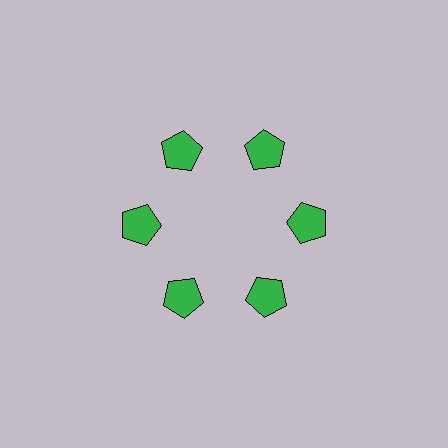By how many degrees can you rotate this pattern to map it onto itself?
The pattern maps onto itself every 60 degrees of rotation.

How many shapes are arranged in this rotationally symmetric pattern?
There are 6 shapes, arranged in 6 groups of 1.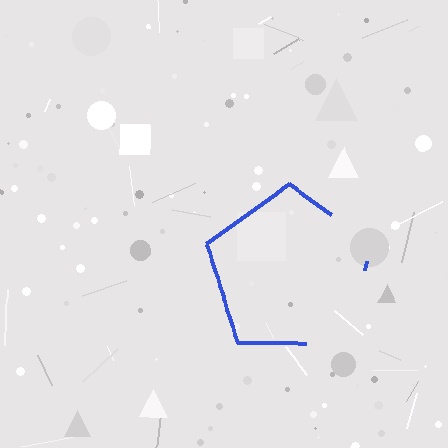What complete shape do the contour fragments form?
The contour fragments form a pentagon.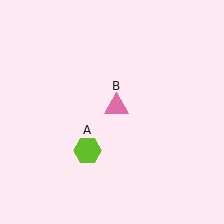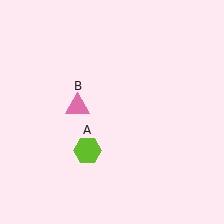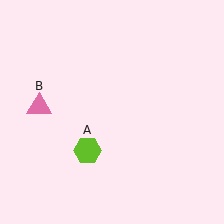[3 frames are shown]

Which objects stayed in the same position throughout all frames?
Lime hexagon (object A) remained stationary.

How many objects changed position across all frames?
1 object changed position: pink triangle (object B).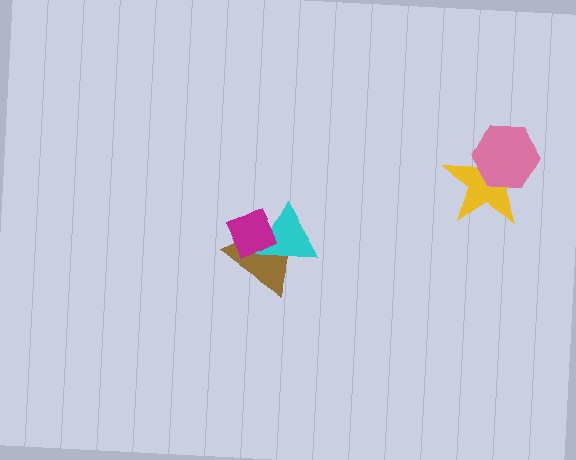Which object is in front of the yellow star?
The pink hexagon is in front of the yellow star.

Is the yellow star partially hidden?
Yes, it is partially covered by another shape.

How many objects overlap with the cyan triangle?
2 objects overlap with the cyan triangle.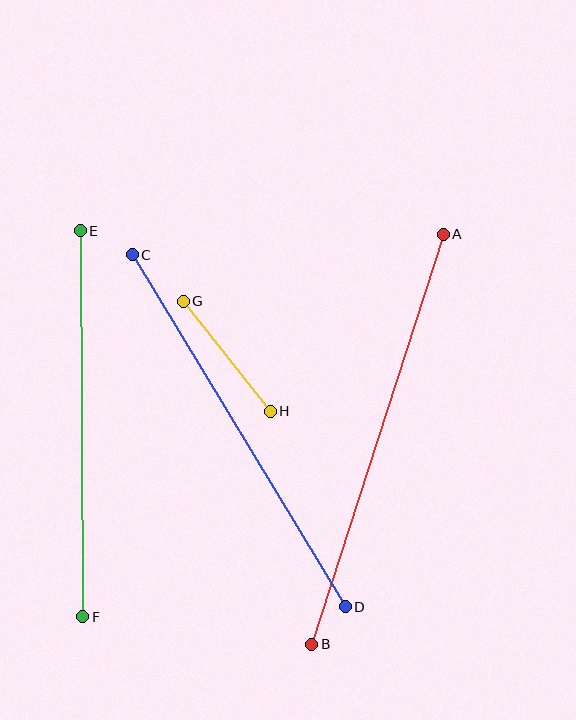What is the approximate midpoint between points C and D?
The midpoint is at approximately (239, 431) pixels.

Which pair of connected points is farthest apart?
Points A and B are farthest apart.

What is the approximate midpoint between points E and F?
The midpoint is at approximately (81, 424) pixels.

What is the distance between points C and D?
The distance is approximately 411 pixels.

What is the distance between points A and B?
The distance is approximately 431 pixels.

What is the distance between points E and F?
The distance is approximately 386 pixels.